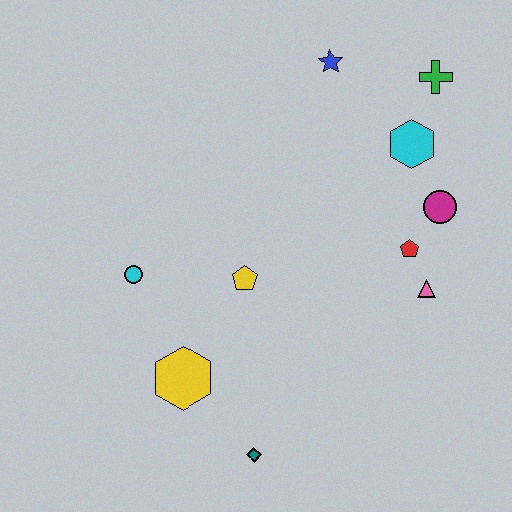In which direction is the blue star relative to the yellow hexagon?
The blue star is above the yellow hexagon.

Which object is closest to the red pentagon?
The pink triangle is closest to the red pentagon.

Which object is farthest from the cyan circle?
The green cross is farthest from the cyan circle.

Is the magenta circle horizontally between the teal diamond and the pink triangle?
No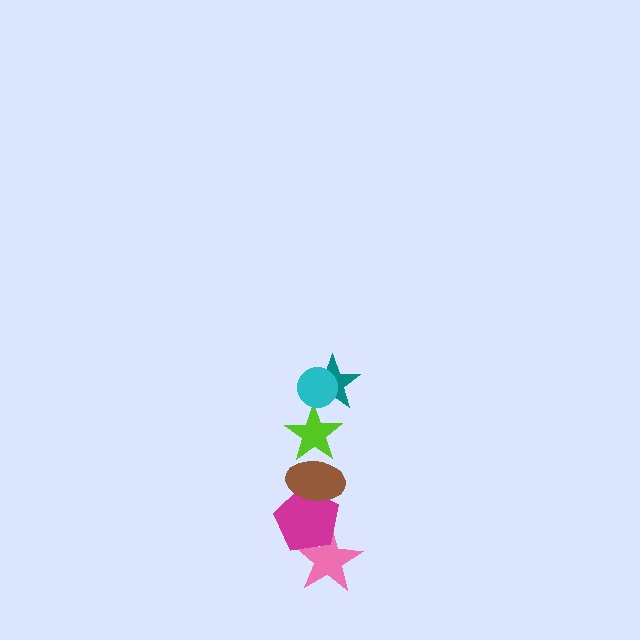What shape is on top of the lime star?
The teal star is on top of the lime star.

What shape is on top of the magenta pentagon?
The brown ellipse is on top of the magenta pentagon.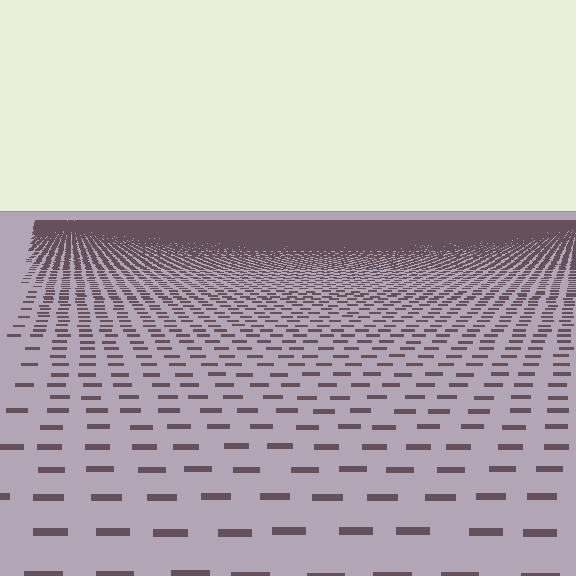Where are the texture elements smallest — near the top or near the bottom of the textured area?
Near the top.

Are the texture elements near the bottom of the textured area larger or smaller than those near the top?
Larger. Near the bottom, elements are closer to the viewer and appear at a bigger on-screen size.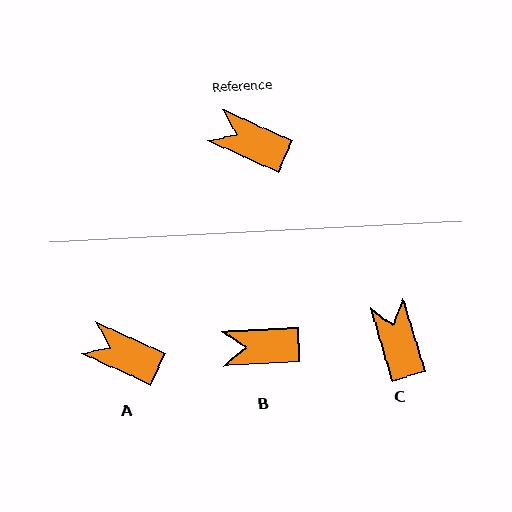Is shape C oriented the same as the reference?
No, it is off by about 49 degrees.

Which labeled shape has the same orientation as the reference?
A.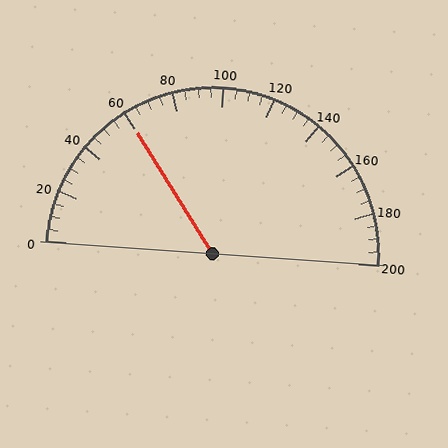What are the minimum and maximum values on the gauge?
The gauge ranges from 0 to 200.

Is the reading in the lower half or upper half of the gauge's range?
The reading is in the lower half of the range (0 to 200).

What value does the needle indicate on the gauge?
The needle indicates approximately 60.